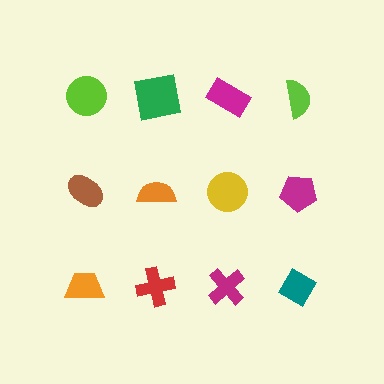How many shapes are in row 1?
4 shapes.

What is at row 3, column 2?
A red cross.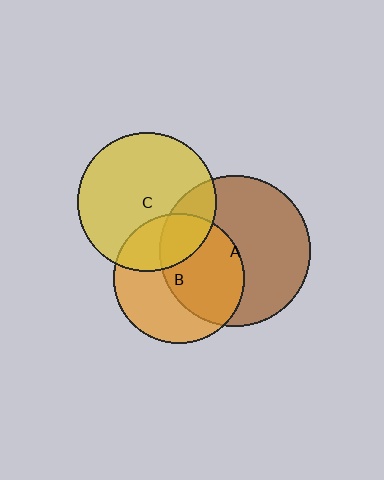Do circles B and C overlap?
Yes.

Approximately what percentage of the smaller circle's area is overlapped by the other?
Approximately 30%.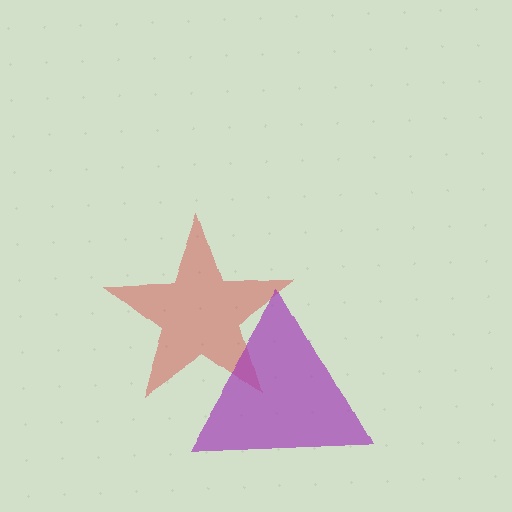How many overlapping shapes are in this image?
There are 2 overlapping shapes in the image.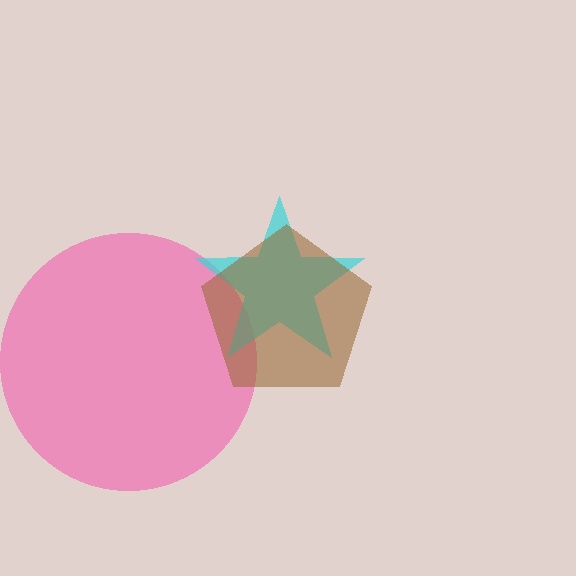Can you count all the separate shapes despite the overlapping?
Yes, there are 3 separate shapes.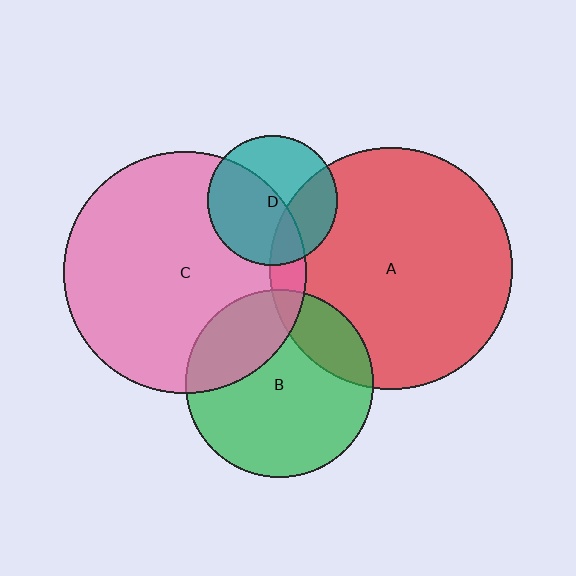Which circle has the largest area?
Circle C (pink).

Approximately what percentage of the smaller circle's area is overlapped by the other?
Approximately 5%.